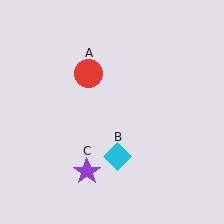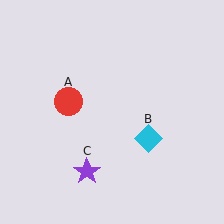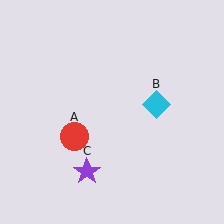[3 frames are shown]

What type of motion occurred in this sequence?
The red circle (object A), cyan diamond (object B) rotated counterclockwise around the center of the scene.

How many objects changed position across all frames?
2 objects changed position: red circle (object A), cyan diamond (object B).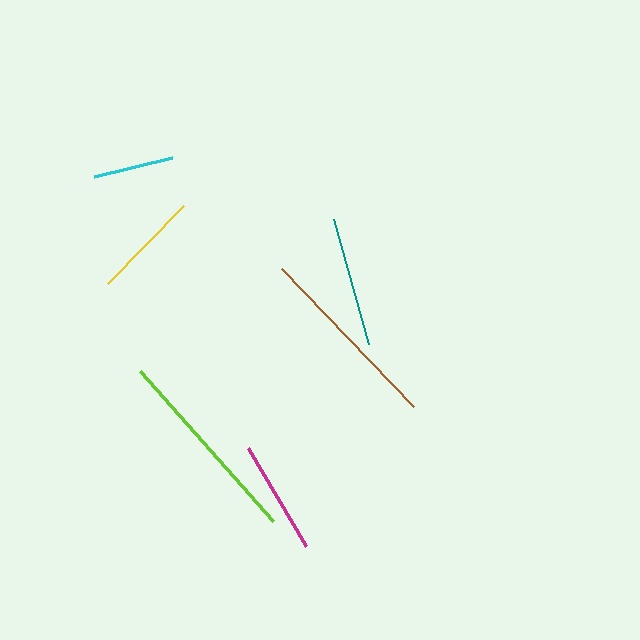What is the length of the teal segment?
The teal segment is approximately 130 pixels long.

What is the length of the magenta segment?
The magenta segment is approximately 114 pixels long.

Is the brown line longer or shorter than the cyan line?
The brown line is longer than the cyan line.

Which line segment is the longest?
The lime line is the longest at approximately 201 pixels.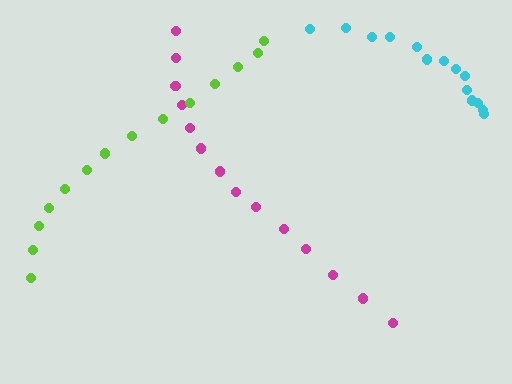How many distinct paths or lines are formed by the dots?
There are 3 distinct paths.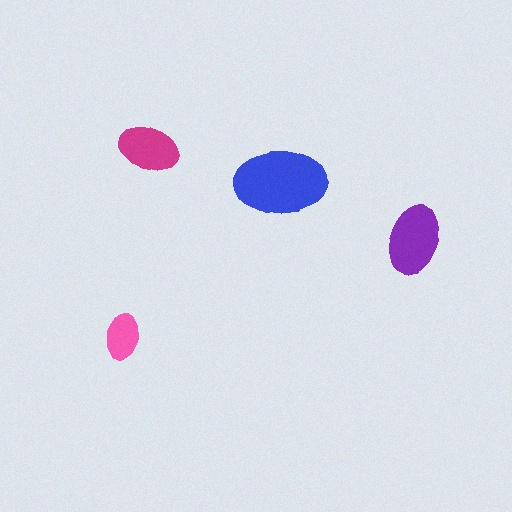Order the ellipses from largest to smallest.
the blue one, the purple one, the magenta one, the pink one.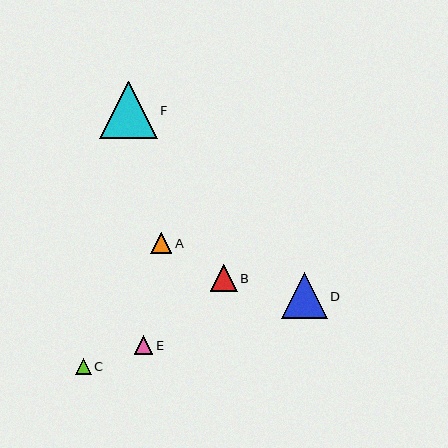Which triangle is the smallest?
Triangle C is the smallest with a size of approximately 16 pixels.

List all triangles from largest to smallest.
From largest to smallest: F, D, B, A, E, C.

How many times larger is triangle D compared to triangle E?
Triangle D is approximately 2.5 times the size of triangle E.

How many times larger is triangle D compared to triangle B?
Triangle D is approximately 1.7 times the size of triangle B.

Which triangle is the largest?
Triangle F is the largest with a size of approximately 57 pixels.